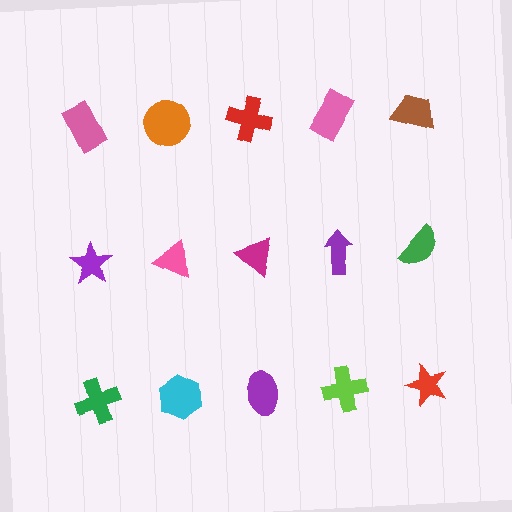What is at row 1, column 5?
A brown trapezoid.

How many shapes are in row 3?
5 shapes.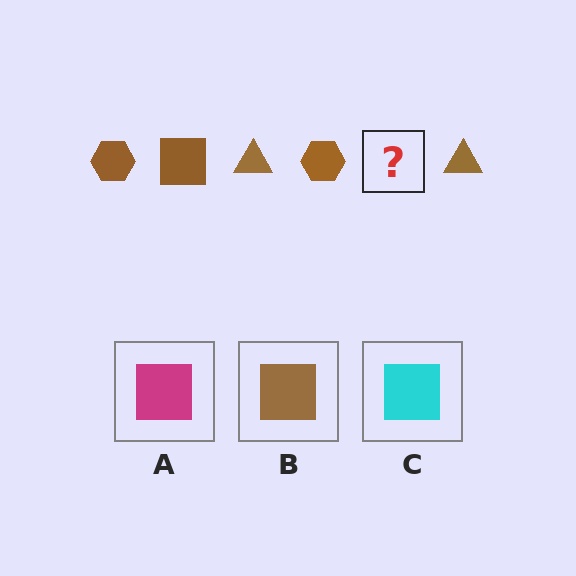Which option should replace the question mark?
Option B.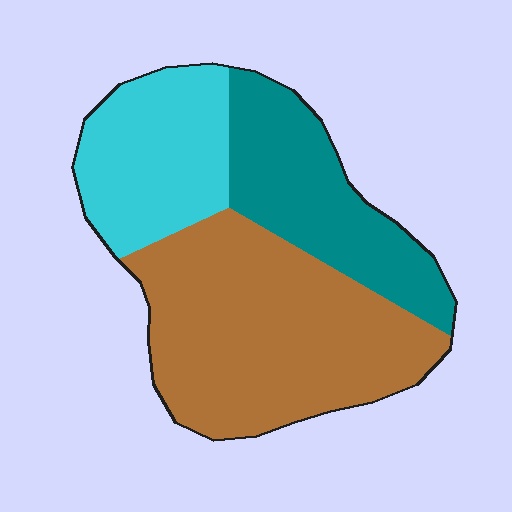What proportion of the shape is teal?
Teal covers 26% of the shape.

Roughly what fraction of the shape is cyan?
Cyan takes up about one quarter (1/4) of the shape.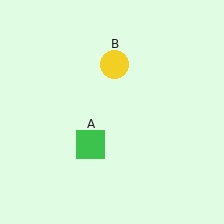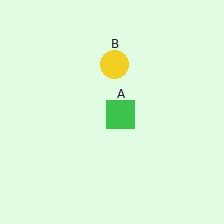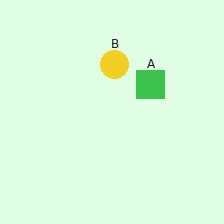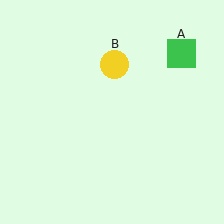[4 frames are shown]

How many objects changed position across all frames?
1 object changed position: green square (object A).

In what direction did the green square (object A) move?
The green square (object A) moved up and to the right.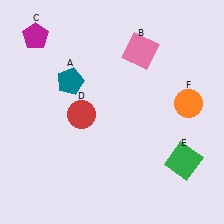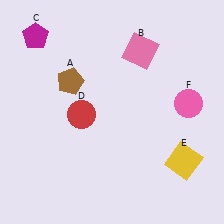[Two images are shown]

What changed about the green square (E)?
In Image 1, E is green. In Image 2, it changed to yellow.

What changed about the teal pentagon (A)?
In Image 1, A is teal. In Image 2, it changed to brown.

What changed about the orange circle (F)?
In Image 1, F is orange. In Image 2, it changed to pink.